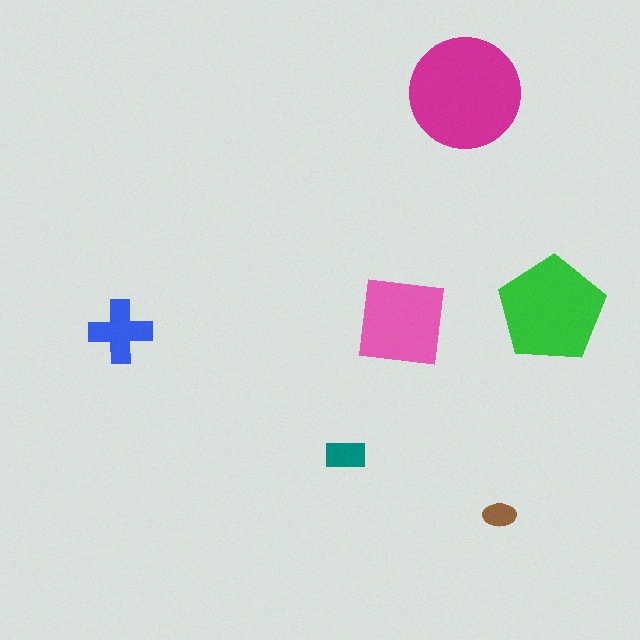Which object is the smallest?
The brown ellipse.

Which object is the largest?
The magenta circle.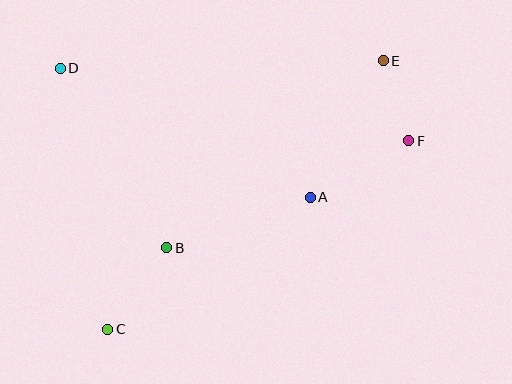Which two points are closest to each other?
Points E and F are closest to each other.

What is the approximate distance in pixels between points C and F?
The distance between C and F is approximately 355 pixels.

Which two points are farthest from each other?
Points C and E are farthest from each other.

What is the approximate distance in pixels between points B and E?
The distance between B and E is approximately 286 pixels.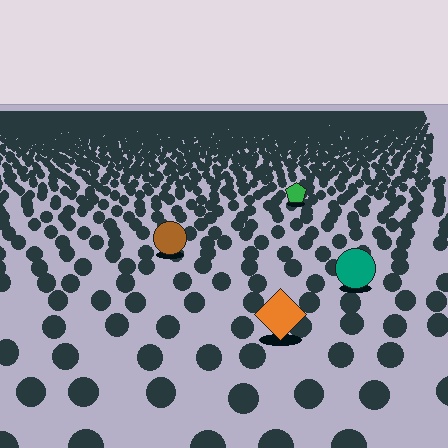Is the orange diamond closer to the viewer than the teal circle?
Yes. The orange diamond is closer — you can tell from the texture gradient: the ground texture is coarser near it.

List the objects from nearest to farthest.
From nearest to farthest: the orange diamond, the teal circle, the brown circle, the green pentagon.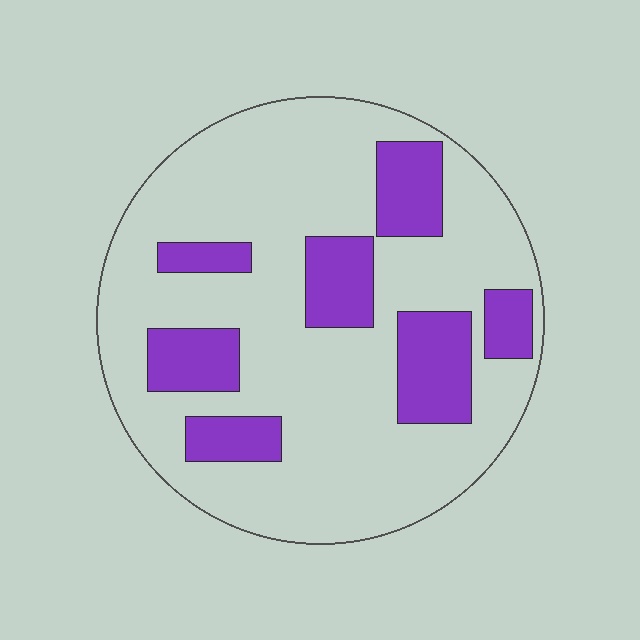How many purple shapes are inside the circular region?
7.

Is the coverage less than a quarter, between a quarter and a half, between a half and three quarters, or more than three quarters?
Less than a quarter.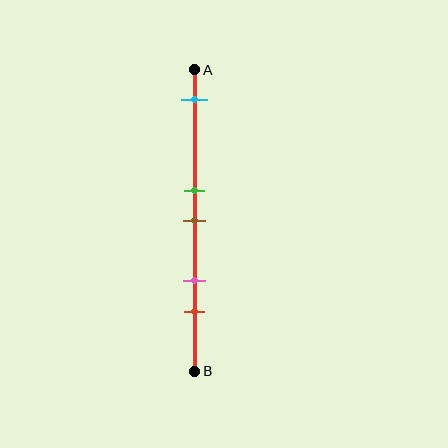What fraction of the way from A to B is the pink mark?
The pink mark is approximately 70% (0.7) of the way from A to B.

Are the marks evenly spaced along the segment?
No, the marks are not evenly spaced.